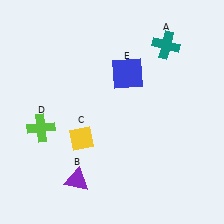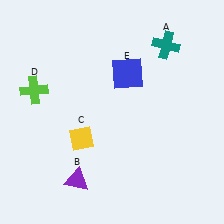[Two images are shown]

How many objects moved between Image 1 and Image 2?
1 object moved between the two images.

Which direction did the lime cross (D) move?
The lime cross (D) moved up.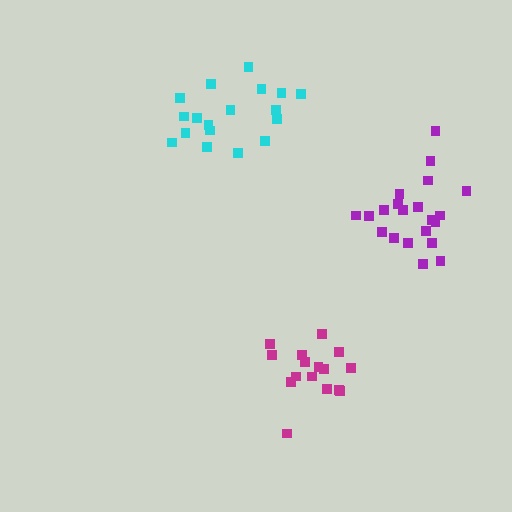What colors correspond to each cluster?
The clusters are colored: purple, cyan, magenta.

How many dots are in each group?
Group 1: 21 dots, Group 2: 18 dots, Group 3: 16 dots (55 total).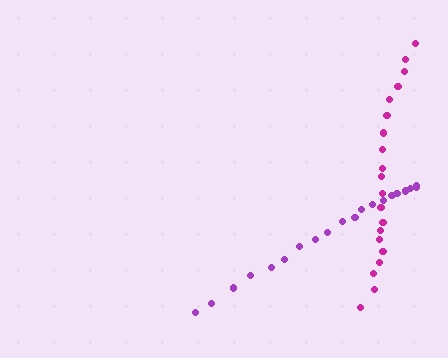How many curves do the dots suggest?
There are 2 distinct paths.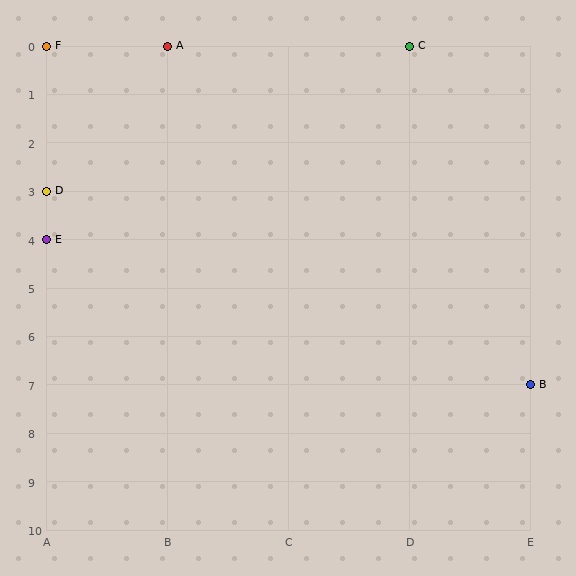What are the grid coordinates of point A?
Point A is at grid coordinates (B, 0).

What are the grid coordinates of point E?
Point E is at grid coordinates (A, 4).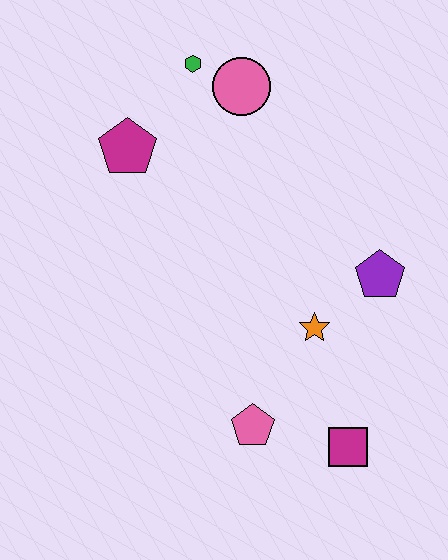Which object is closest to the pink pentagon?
The magenta square is closest to the pink pentagon.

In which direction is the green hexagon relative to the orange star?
The green hexagon is above the orange star.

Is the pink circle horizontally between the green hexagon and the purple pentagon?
Yes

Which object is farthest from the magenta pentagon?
The magenta square is farthest from the magenta pentagon.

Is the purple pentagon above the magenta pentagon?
No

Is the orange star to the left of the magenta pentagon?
No